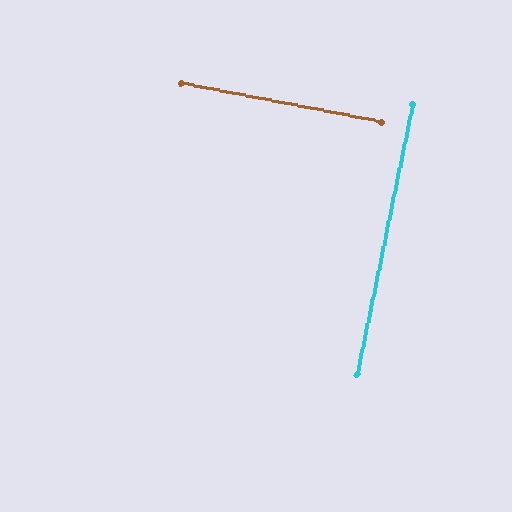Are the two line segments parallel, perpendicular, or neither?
Perpendicular — they meet at approximately 89°.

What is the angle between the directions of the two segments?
Approximately 89 degrees.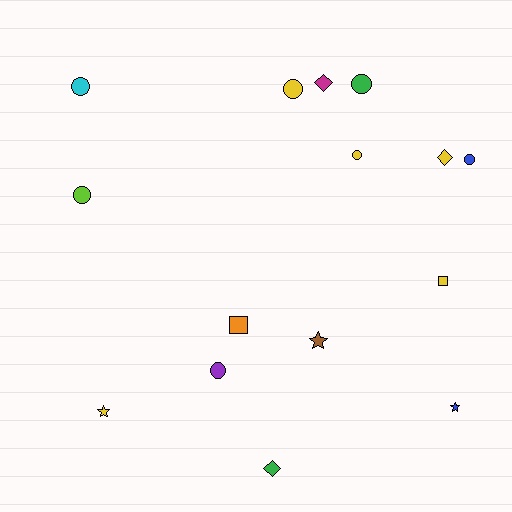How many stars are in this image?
There are 3 stars.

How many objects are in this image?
There are 15 objects.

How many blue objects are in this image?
There are 2 blue objects.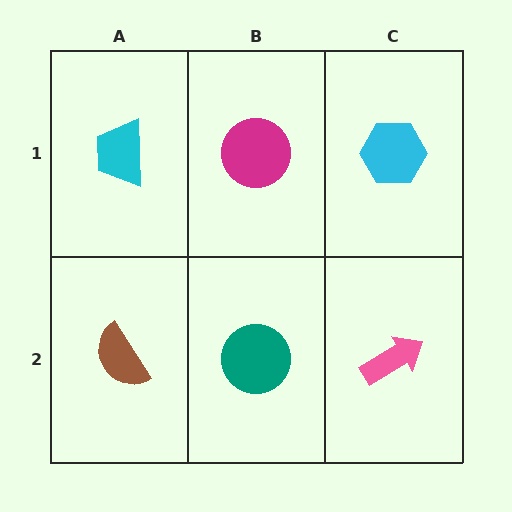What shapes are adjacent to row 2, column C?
A cyan hexagon (row 1, column C), a teal circle (row 2, column B).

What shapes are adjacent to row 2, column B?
A magenta circle (row 1, column B), a brown semicircle (row 2, column A), a pink arrow (row 2, column C).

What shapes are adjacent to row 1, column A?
A brown semicircle (row 2, column A), a magenta circle (row 1, column B).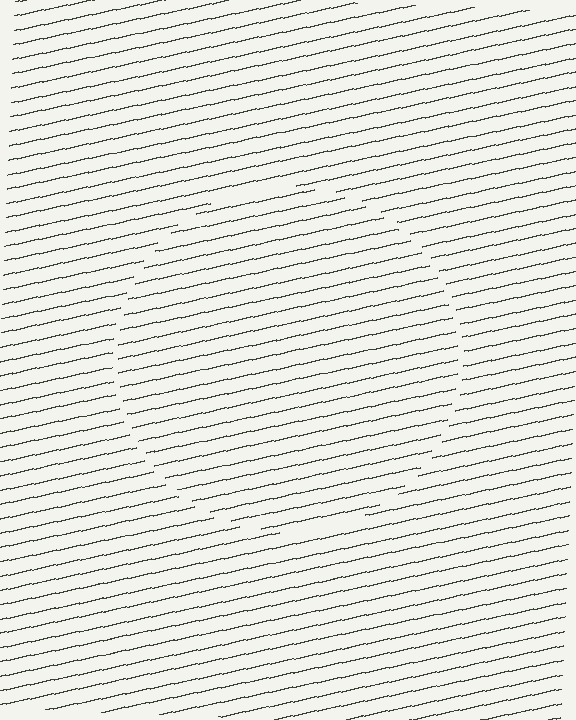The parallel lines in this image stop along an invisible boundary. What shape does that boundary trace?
An illusory circle. The interior of the shape contains the same grating, shifted by half a period — the contour is defined by the phase discontinuity where line-ends from the inner and outer gratings abut.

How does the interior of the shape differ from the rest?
The interior of the shape contains the same grating, shifted by half a period — the contour is defined by the phase discontinuity where line-ends from the inner and outer gratings abut.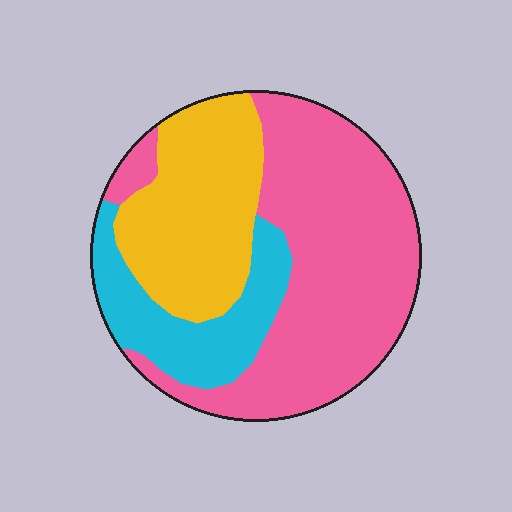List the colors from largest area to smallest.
From largest to smallest: pink, yellow, cyan.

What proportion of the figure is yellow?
Yellow takes up about one quarter (1/4) of the figure.